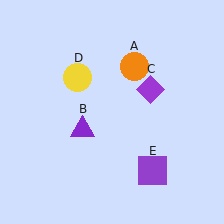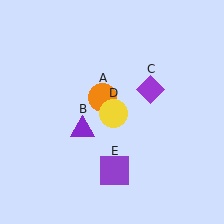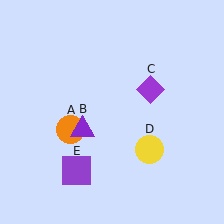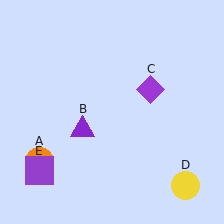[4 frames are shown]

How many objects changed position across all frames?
3 objects changed position: orange circle (object A), yellow circle (object D), purple square (object E).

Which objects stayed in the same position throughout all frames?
Purple triangle (object B) and purple diamond (object C) remained stationary.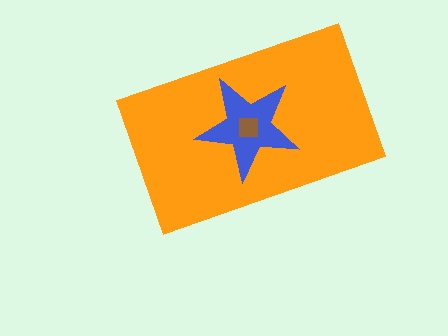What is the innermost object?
The brown square.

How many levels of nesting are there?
3.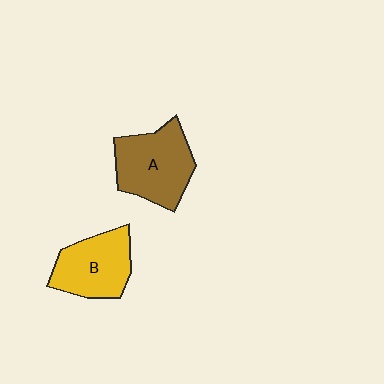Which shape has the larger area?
Shape A (brown).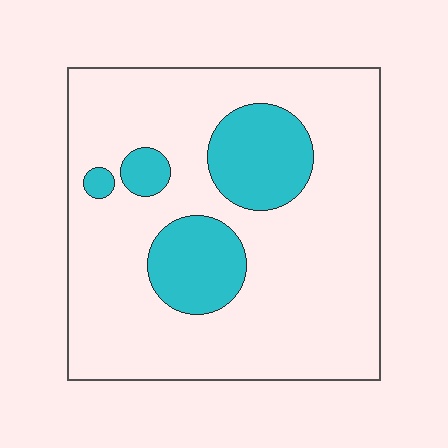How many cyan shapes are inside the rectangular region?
4.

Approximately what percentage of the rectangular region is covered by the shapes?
Approximately 20%.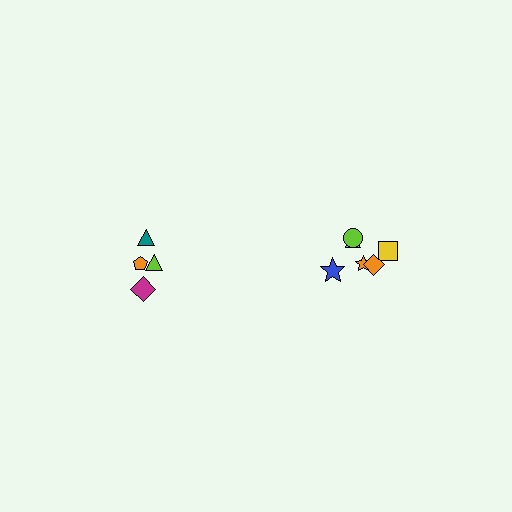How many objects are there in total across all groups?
There are 10 objects.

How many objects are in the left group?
There are 4 objects.